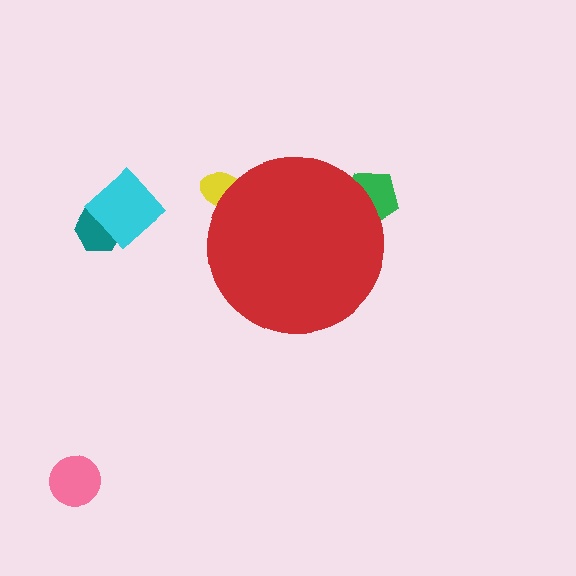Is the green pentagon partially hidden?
Yes, the green pentagon is partially hidden behind the red circle.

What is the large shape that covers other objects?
A red circle.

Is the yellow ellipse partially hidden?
Yes, the yellow ellipse is partially hidden behind the red circle.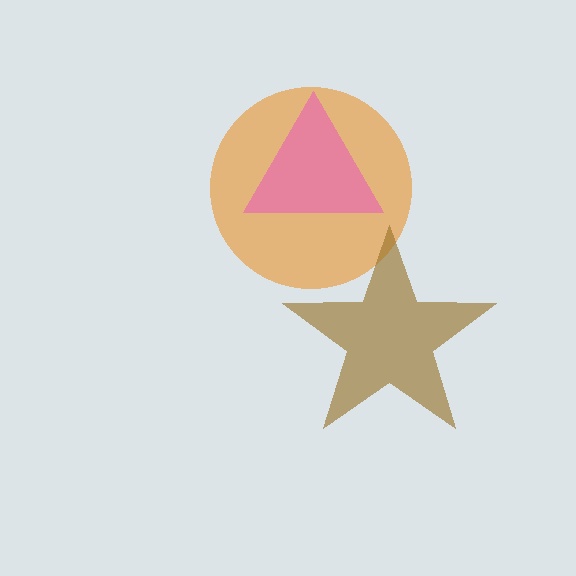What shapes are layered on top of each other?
The layered shapes are: an orange circle, a pink triangle, a brown star.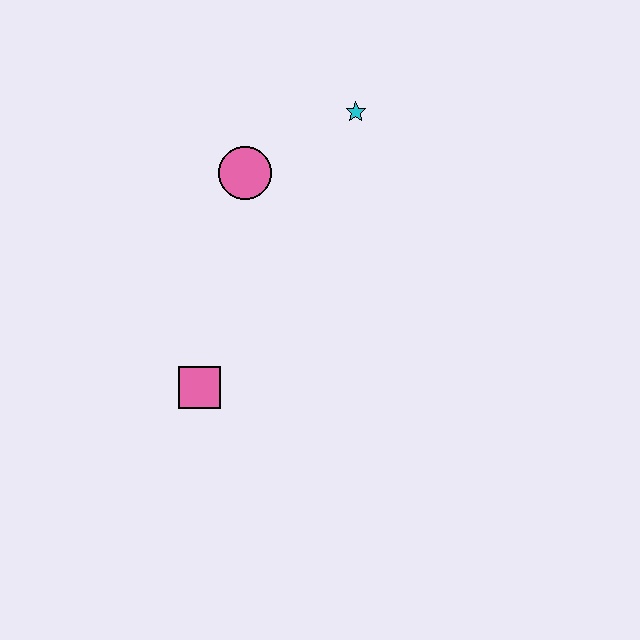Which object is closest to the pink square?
The pink circle is closest to the pink square.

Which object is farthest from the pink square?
The cyan star is farthest from the pink square.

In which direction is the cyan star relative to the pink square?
The cyan star is above the pink square.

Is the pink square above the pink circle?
No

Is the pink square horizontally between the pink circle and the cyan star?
No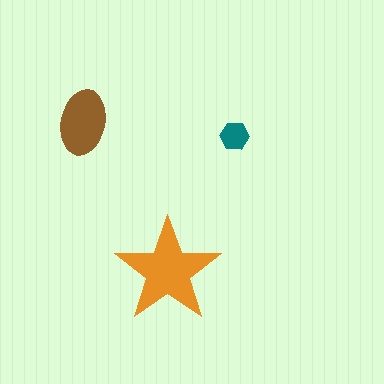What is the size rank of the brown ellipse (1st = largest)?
2nd.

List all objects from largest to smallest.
The orange star, the brown ellipse, the teal hexagon.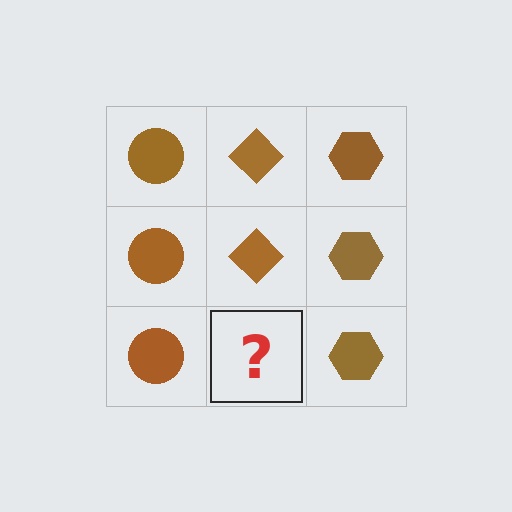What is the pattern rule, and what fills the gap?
The rule is that each column has a consistent shape. The gap should be filled with a brown diamond.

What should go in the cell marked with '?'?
The missing cell should contain a brown diamond.